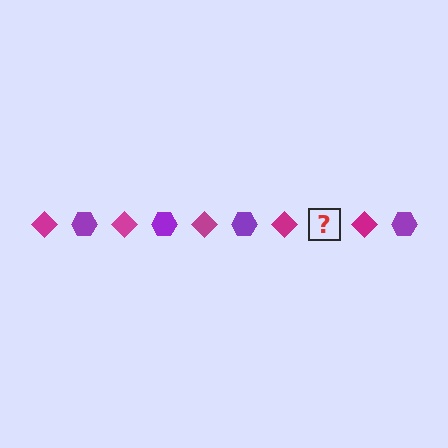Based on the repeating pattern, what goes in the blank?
The blank should be a purple hexagon.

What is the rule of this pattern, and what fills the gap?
The rule is that the pattern alternates between magenta diamond and purple hexagon. The gap should be filled with a purple hexagon.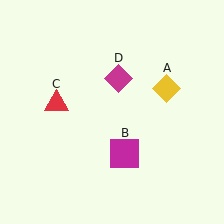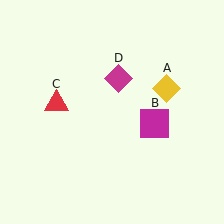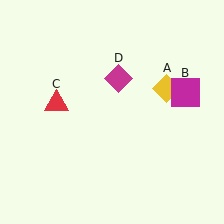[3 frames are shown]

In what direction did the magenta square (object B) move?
The magenta square (object B) moved up and to the right.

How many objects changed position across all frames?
1 object changed position: magenta square (object B).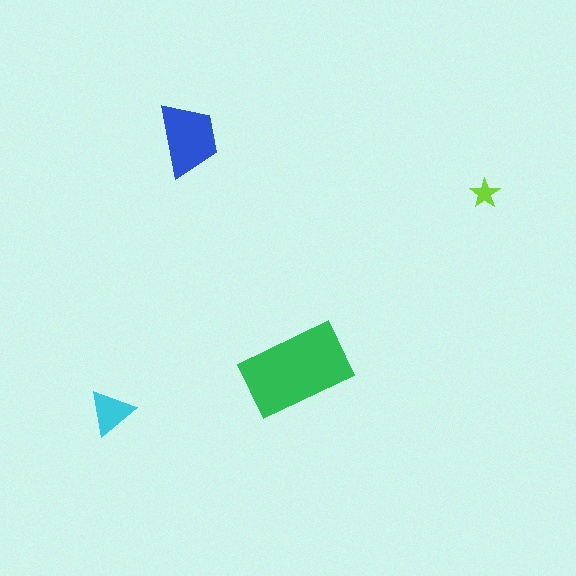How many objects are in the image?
There are 4 objects in the image.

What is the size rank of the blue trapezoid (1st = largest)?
2nd.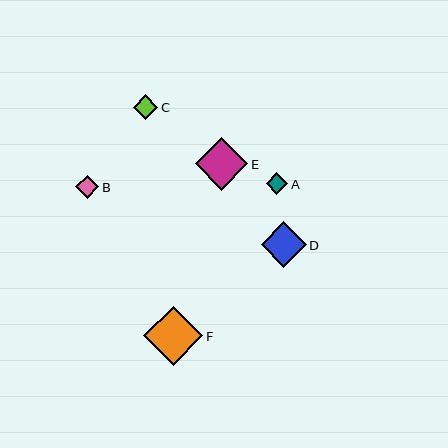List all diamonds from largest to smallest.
From largest to smallest: F, E, D, C, B, A.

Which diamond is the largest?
Diamond F is the largest with a size of approximately 59 pixels.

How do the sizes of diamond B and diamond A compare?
Diamond B and diamond A are approximately the same size.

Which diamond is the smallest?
Diamond A is the smallest with a size of approximately 22 pixels.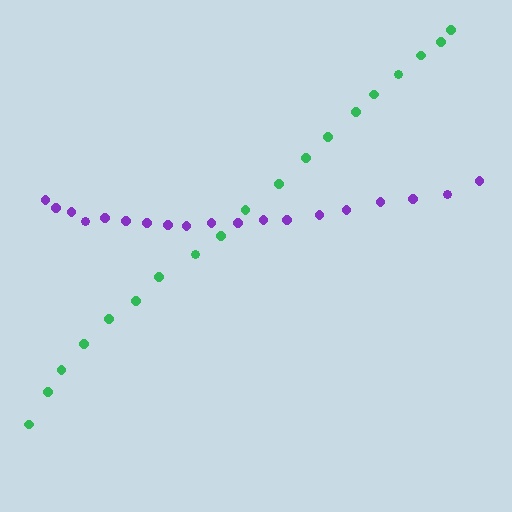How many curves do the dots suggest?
There are 2 distinct paths.